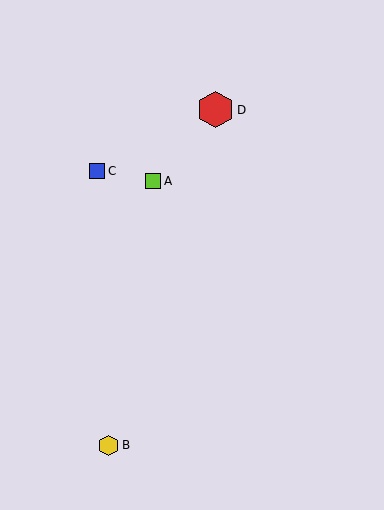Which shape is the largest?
The red hexagon (labeled D) is the largest.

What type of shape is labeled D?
Shape D is a red hexagon.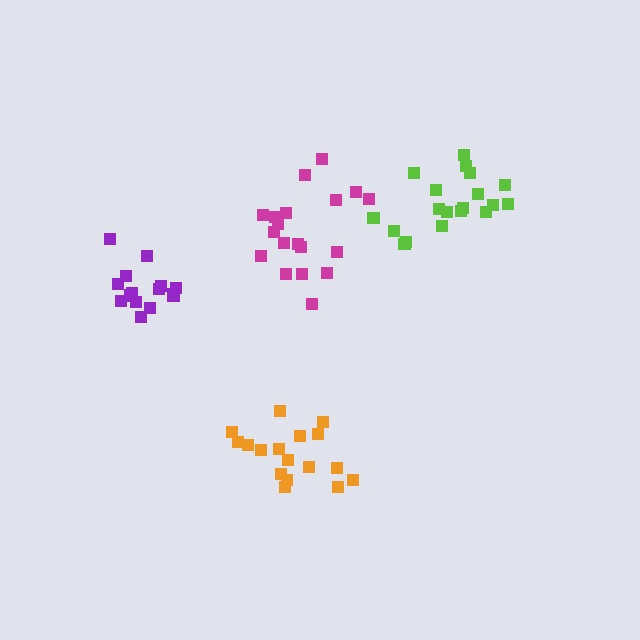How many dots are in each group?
Group 1: 19 dots, Group 2: 20 dots, Group 3: 16 dots, Group 4: 17 dots (72 total).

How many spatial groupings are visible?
There are 4 spatial groupings.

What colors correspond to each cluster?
The clusters are colored: magenta, lime, purple, orange.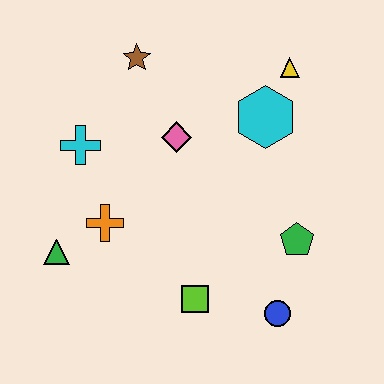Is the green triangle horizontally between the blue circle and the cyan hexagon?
No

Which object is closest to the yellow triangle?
The cyan hexagon is closest to the yellow triangle.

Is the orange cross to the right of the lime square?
No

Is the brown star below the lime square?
No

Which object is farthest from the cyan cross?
The blue circle is farthest from the cyan cross.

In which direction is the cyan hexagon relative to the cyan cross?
The cyan hexagon is to the right of the cyan cross.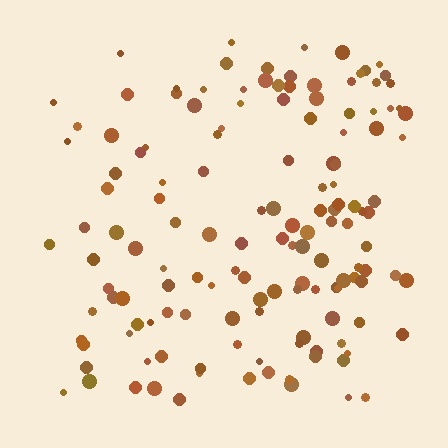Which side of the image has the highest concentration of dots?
The right.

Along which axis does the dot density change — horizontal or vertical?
Horizontal.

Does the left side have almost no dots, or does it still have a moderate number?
Still a moderate number, just noticeably fewer than the right.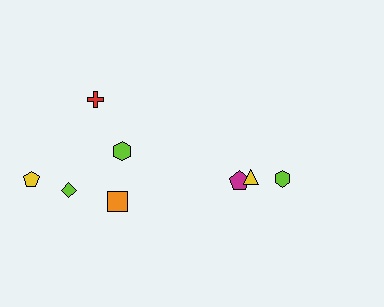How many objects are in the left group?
There are 5 objects.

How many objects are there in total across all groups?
There are 8 objects.